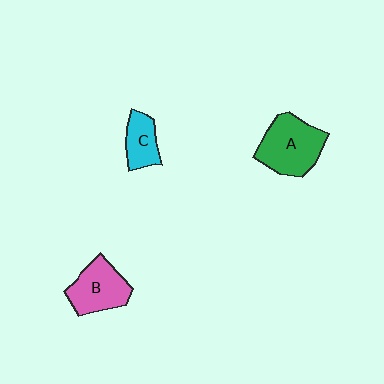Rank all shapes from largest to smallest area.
From largest to smallest: A (green), B (pink), C (cyan).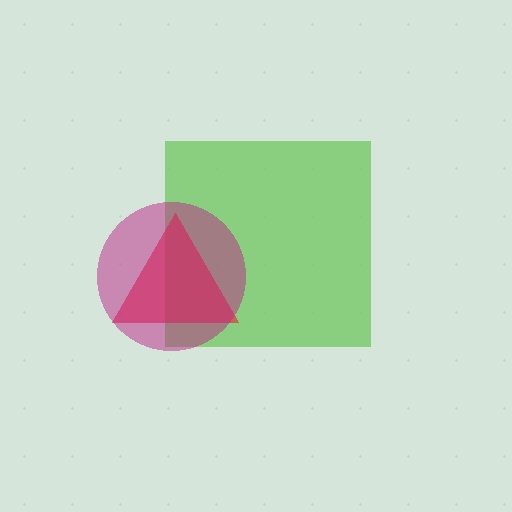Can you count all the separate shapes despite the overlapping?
Yes, there are 3 separate shapes.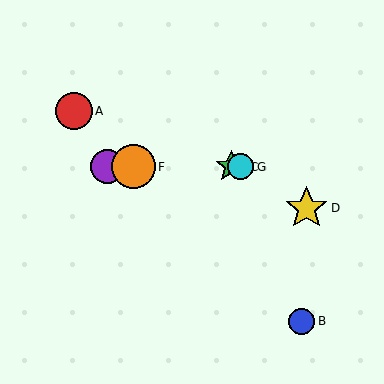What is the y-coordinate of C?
Object C is at y≈167.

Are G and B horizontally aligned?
No, G is at y≈167 and B is at y≈321.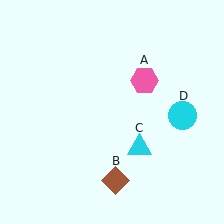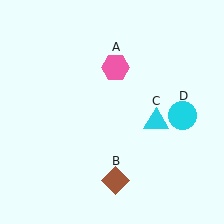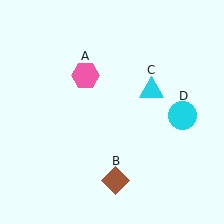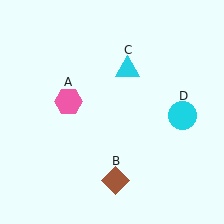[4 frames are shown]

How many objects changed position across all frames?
2 objects changed position: pink hexagon (object A), cyan triangle (object C).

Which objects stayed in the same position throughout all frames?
Brown diamond (object B) and cyan circle (object D) remained stationary.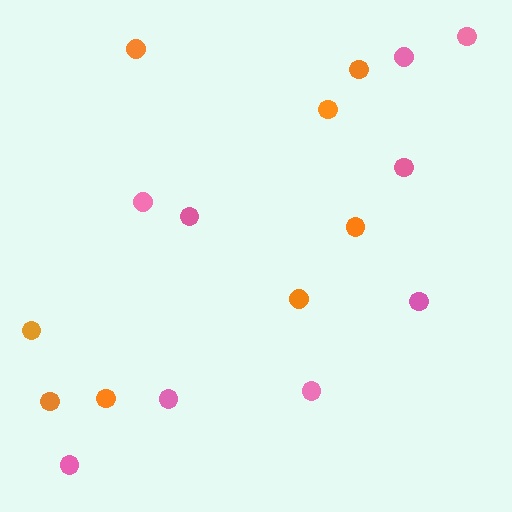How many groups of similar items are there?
There are 2 groups: one group of orange circles (8) and one group of pink circles (9).